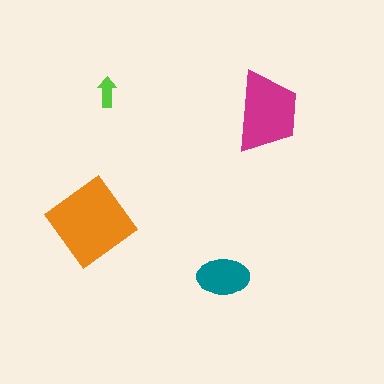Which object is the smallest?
The lime arrow.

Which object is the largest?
The orange diamond.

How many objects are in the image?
There are 4 objects in the image.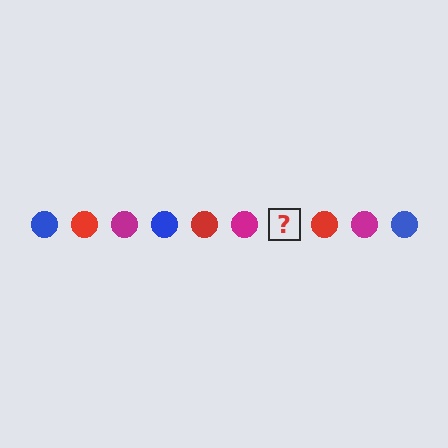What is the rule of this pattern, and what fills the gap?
The rule is that the pattern cycles through blue, red, magenta circles. The gap should be filled with a blue circle.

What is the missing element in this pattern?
The missing element is a blue circle.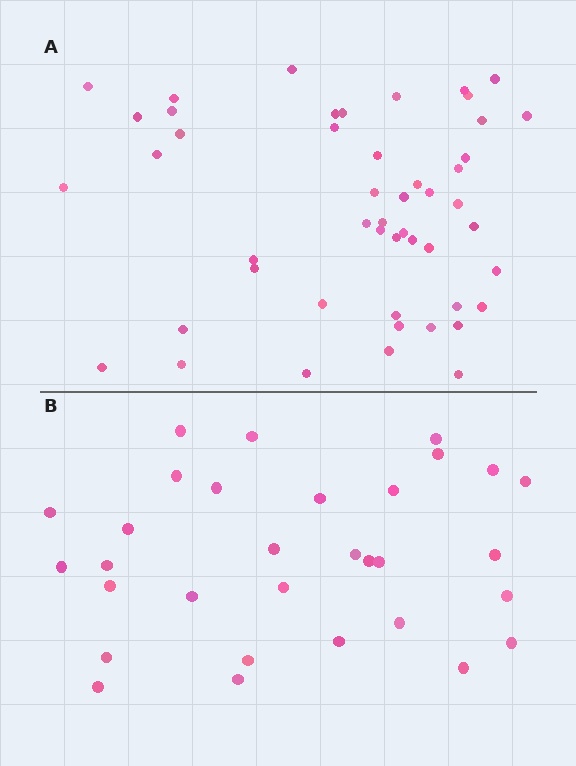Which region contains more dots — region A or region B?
Region A (the top region) has more dots.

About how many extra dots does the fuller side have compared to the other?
Region A has approximately 20 more dots than region B.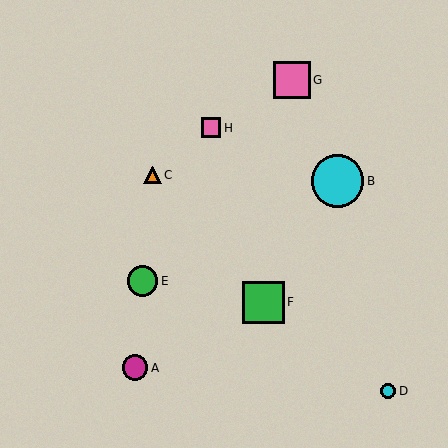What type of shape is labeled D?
Shape D is a cyan circle.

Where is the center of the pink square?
The center of the pink square is at (292, 80).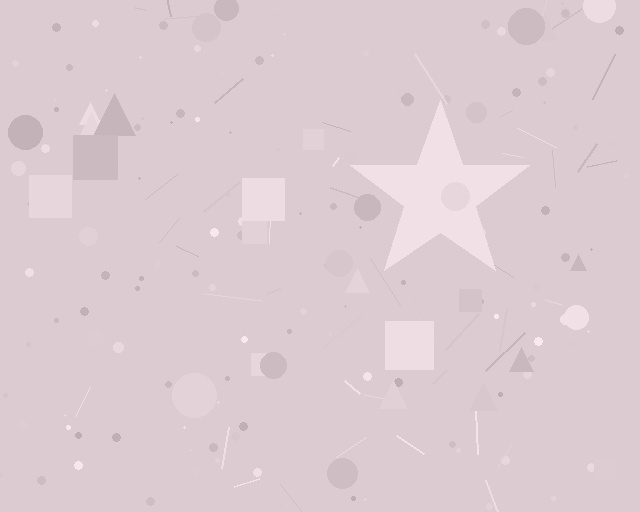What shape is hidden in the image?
A star is hidden in the image.